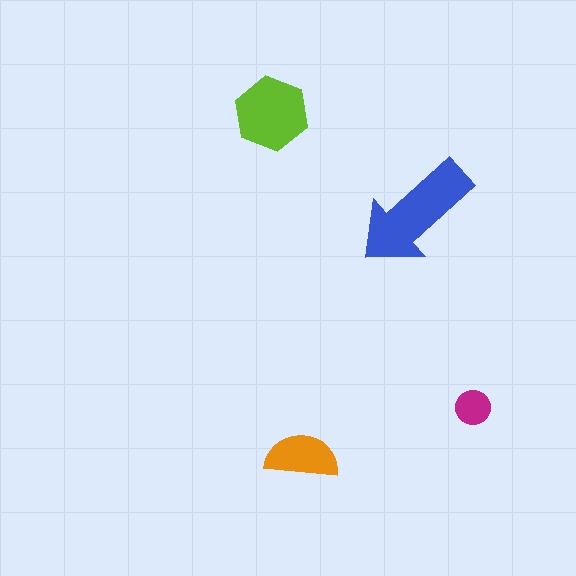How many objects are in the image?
There are 4 objects in the image.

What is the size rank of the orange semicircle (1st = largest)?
3rd.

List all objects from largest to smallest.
The blue arrow, the lime hexagon, the orange semicircle, the magenta circle.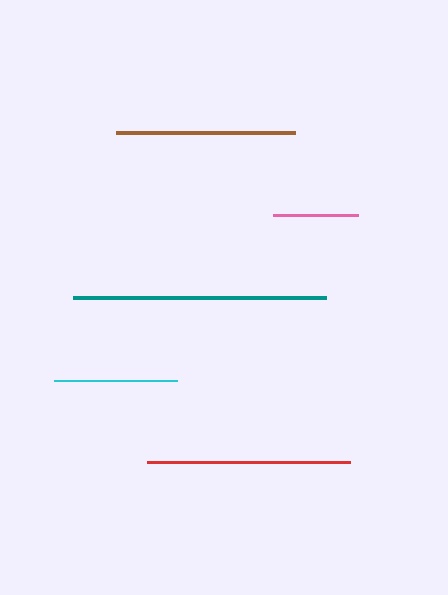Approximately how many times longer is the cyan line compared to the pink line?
The cyan line is approximately 1.5 times the length of the pink line.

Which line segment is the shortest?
The pink line is the shortest at approximately 85 pixels.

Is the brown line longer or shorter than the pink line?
The brown line is longer than the pink line.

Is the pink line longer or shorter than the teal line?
The teal line is longer than the pink line.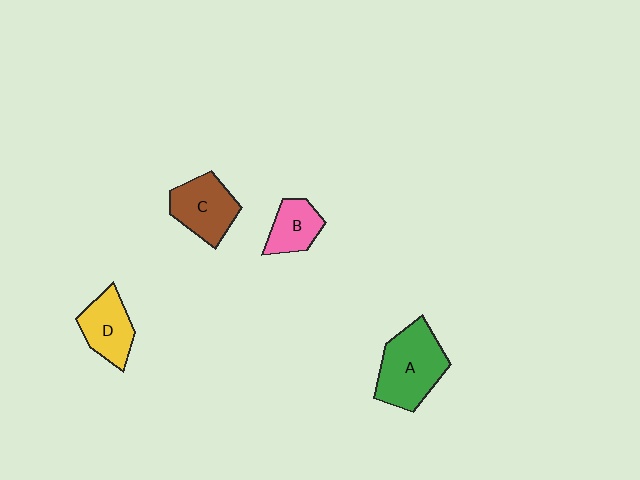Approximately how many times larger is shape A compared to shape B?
Approximately 1.9 times.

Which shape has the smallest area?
Shape B (pink).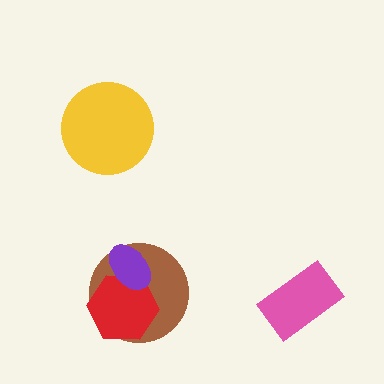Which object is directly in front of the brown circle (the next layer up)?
The red hexagon is directly in front of the brown circle.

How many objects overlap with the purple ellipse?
2 objects overlap with the purple ellipse.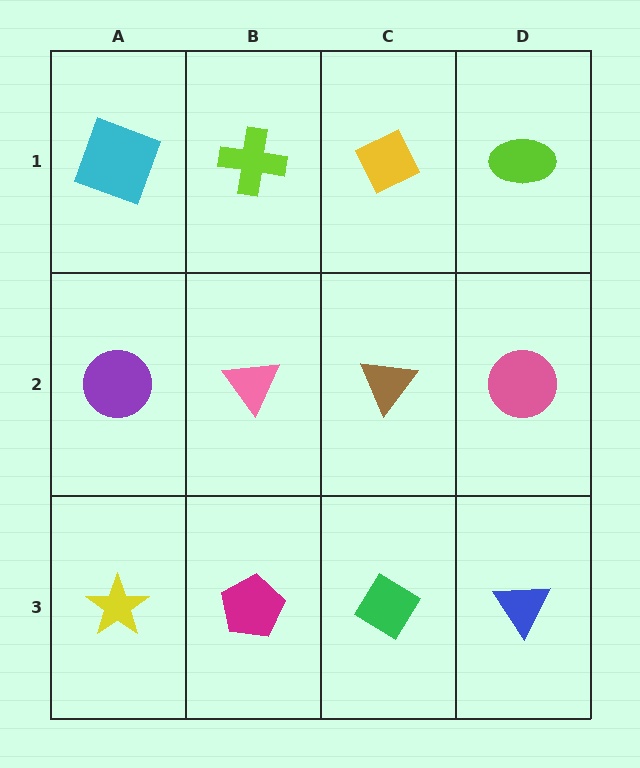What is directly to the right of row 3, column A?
A magenta pentagon.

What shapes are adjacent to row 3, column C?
A brown triangle (row 2, column C), a magenta pentagon (row 3, column B), a blue triangle (row 3, column D).